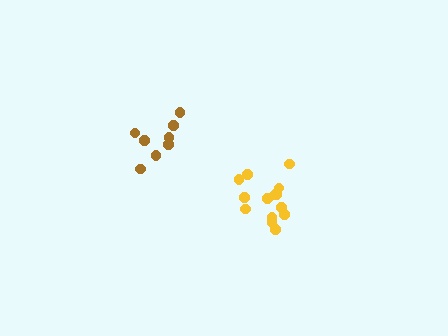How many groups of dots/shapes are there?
There are 2 groups.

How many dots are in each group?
Group 1: 8 dots, Group 2: 14 dots (22 total).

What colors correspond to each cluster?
The clusters are colored: brown, yellow.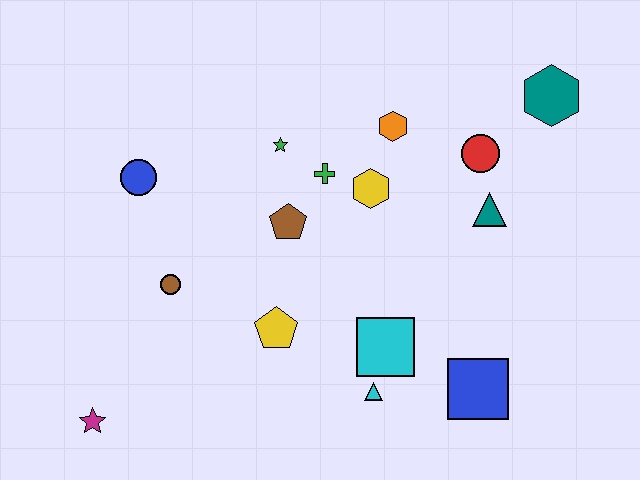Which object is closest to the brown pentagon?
The green cross is closest to the brown pentagon.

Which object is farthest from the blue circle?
The teal hexagon is farthest from the blue circle.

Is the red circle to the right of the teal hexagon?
No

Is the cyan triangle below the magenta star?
No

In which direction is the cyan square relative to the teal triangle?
The cyan square is below the teal triangle.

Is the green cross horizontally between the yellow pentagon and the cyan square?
Yes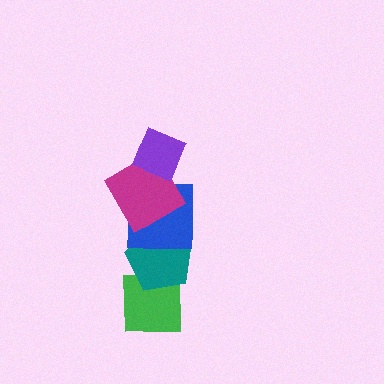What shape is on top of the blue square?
The magenta diamond is on top of the blue square.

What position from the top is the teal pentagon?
The teal pentagon is 4th from the top.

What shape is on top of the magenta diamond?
The purple diamond is on top of the magenta diamond.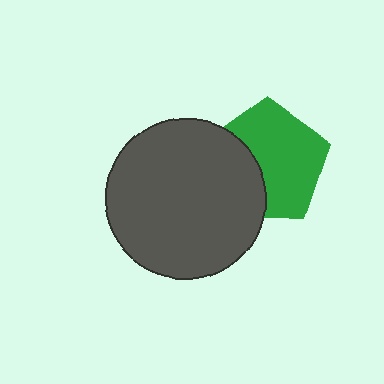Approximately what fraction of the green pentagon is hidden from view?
Roughly 36% of the green pentagon is hidden behind the dark gray circle.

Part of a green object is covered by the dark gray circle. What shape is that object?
It is a pentagon.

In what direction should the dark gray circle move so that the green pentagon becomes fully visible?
The dark gray circle should move left. That is the shortest direction to clear the overlap and leave the green pentagon fully visible.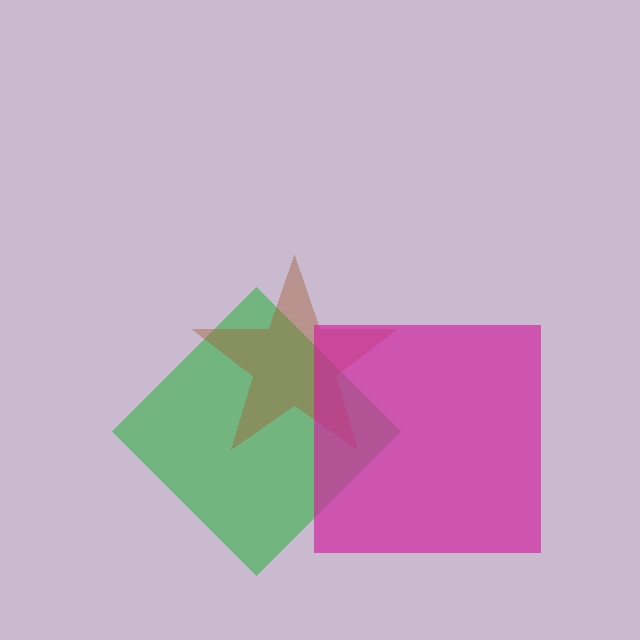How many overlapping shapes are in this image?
There are 3 overlapping shapes in the image.